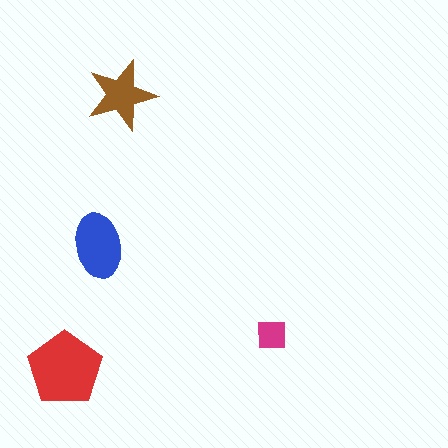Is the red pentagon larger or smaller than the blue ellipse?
Larger.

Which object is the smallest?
The magenta square.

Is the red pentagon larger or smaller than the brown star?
Larger.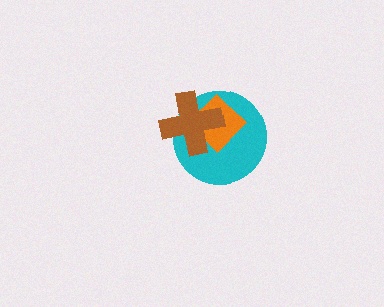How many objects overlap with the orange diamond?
2 objects overlap with the orange diamond.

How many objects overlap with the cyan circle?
2 objects overlap with the cyan circle.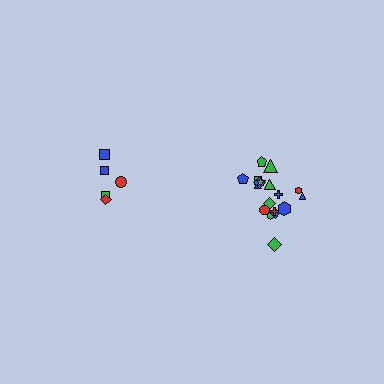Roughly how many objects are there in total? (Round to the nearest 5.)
Roughly 25 objects in total.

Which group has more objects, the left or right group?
The right group.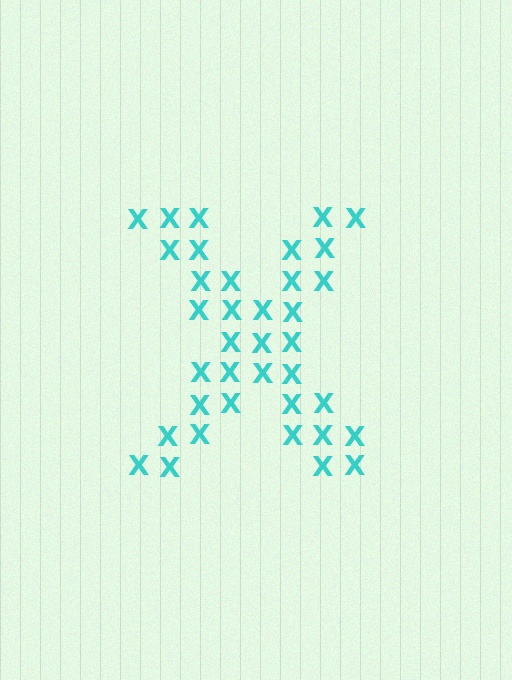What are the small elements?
The small elements are letter X's.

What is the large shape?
The large shape is the letter X.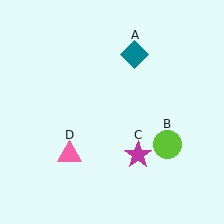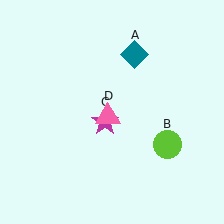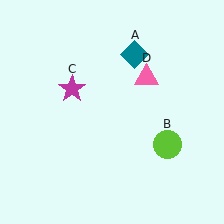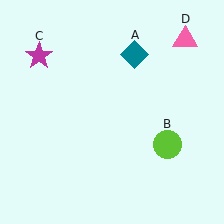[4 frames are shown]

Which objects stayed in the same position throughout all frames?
Teal diamond (object A) and lime circle (object B) remained stationary.